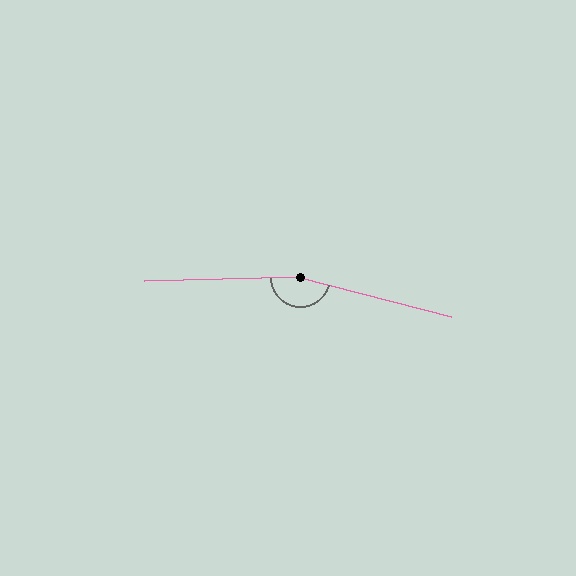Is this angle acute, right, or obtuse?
It is obtuse.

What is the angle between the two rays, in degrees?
Approximately 164 degrees.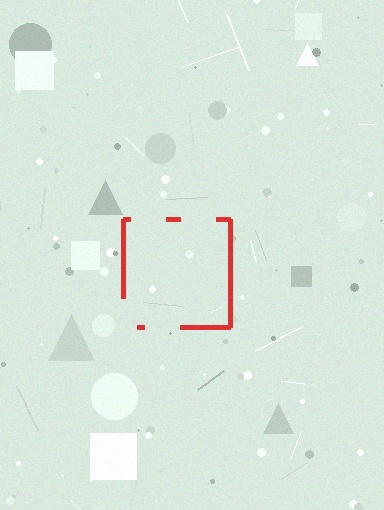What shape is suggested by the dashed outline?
The dashed outline suggests a square.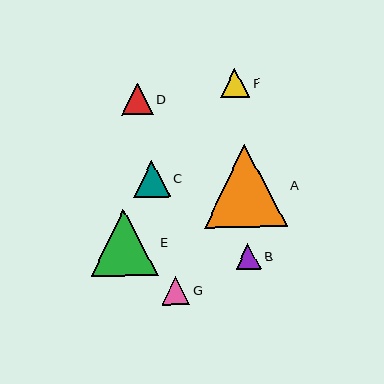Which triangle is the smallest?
Triangle B is the smallest with a size of approximately 26 pixels.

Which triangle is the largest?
Triangle A is the largest with a size of approximately 83 pixels.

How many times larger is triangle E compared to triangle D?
Triangle E is approximately 2.2 times the size of triangle D.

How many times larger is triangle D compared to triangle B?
Triangle D is approximately 1.2 times the size of triangle B.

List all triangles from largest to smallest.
From largest to smallest: A, E, C, D, F, G, B.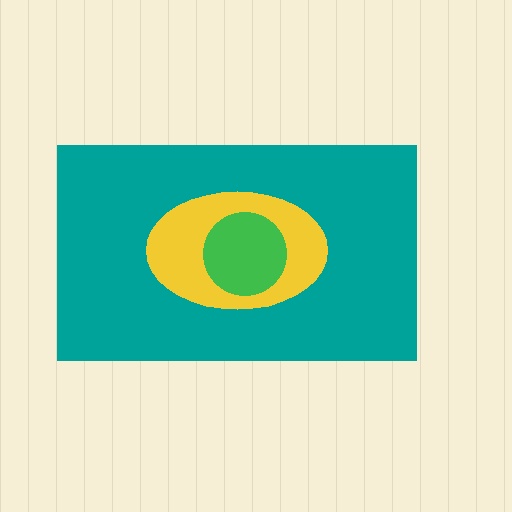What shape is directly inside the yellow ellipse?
The green circle.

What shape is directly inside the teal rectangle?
The yellow ellipse.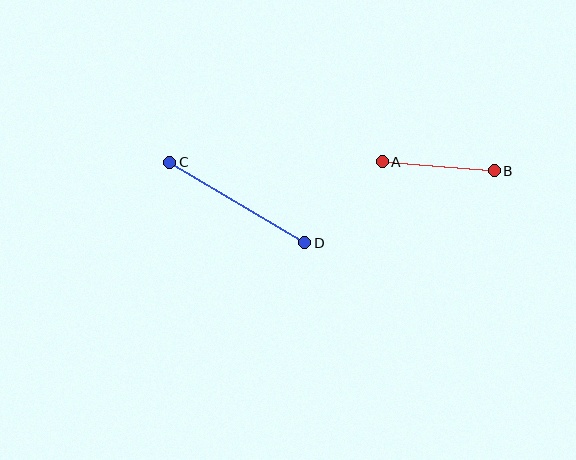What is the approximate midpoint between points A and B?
The midpoint is at approximately (438, 166) pixels.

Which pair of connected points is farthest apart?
Points C and D are farthest apart.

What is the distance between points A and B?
The distance is approximately 112 pixels.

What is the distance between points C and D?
The distance is approximately 157 pixels.